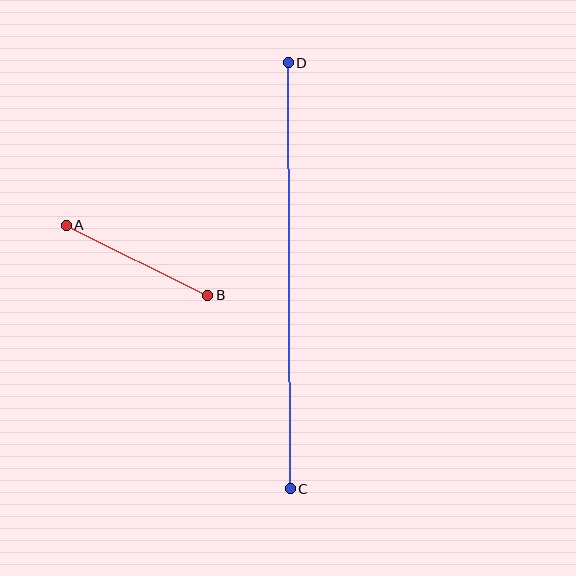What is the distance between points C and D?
The distance is approximately 426 pixels.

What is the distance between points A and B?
The distance is approximately 158 pixels.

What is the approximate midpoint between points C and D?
The midpoint is at approximately (289, 276) pixels.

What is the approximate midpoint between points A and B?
The midpoint is at approximately (137, 260) pixels.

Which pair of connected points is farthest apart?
Points C and D are farthest apart.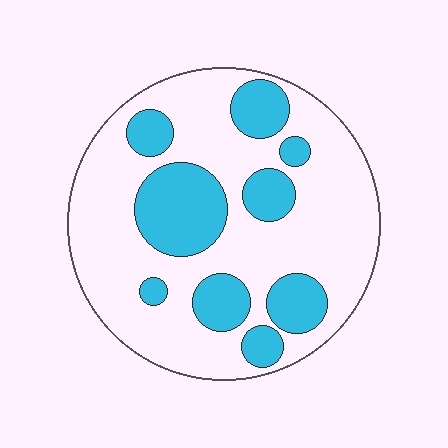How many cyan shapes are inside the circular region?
9.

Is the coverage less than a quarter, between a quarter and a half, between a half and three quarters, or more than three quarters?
Between a quarter and a half.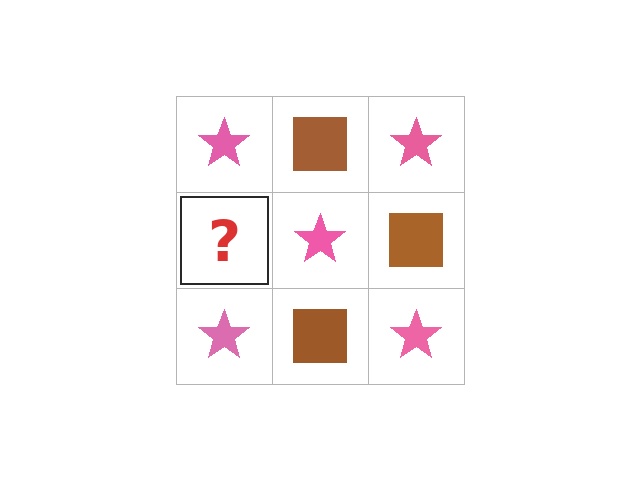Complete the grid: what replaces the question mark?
The question mark should be replaced with a brown square.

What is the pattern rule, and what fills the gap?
The rule is that it alternates pink star and brown square in a checkerboard pattern. The gap should be filled with a brown square.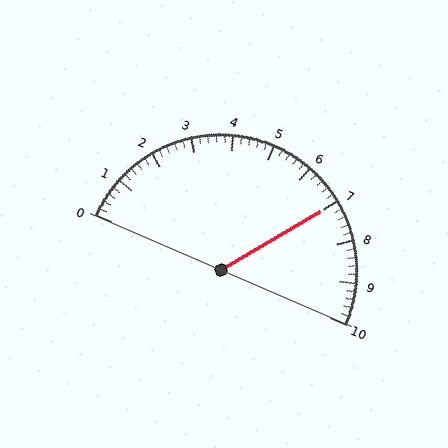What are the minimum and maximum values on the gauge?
The gauge ranges from 0 to 10.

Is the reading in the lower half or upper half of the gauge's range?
The reading is in the upper half of the range (0 to 10).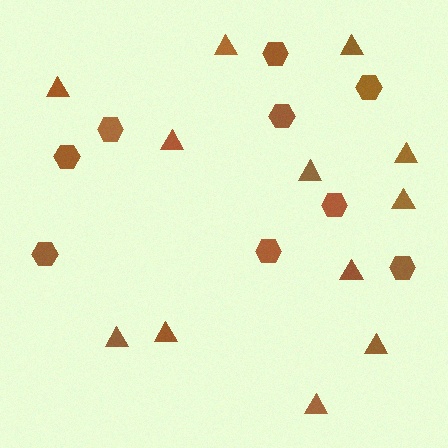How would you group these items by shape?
There are 2 groups: one group of hexagons (9) and one group of triangles (12).